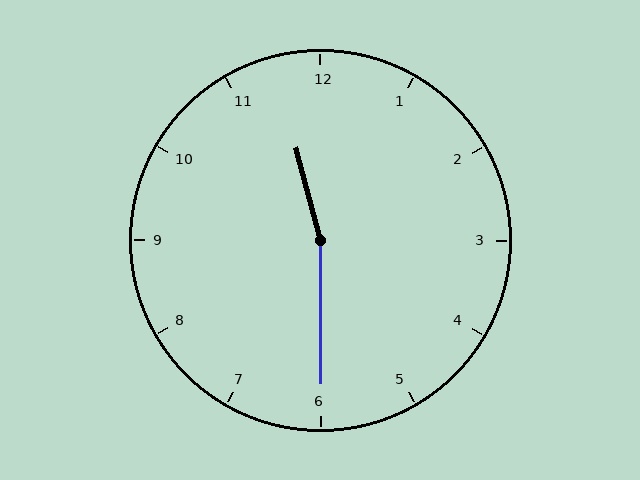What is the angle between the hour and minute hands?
Approximately 165 degrees.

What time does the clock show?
11:30.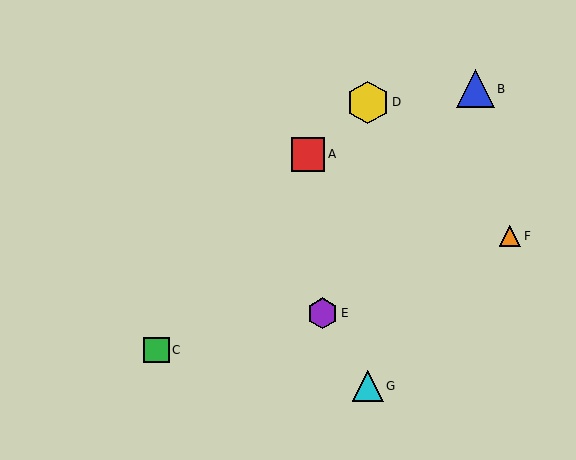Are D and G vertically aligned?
Yes, both are at x≈368.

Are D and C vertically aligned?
No, D is at x≈368 and C is at x≈157.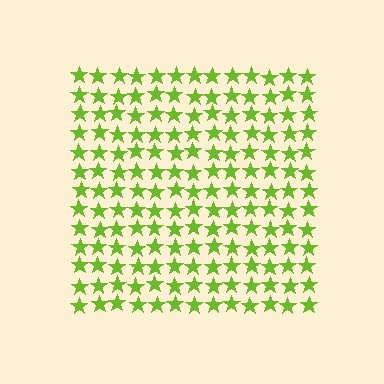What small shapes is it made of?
It is made of small stars.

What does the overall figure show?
The overall figure shows a square.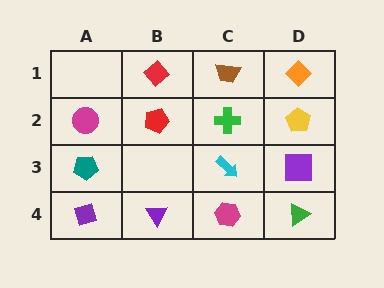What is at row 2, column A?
A magenta circle.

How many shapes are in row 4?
4 shapes.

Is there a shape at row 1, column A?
No, that cell is empty.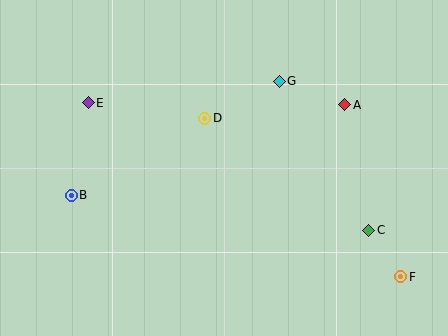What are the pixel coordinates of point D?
Point D is at (205, 118).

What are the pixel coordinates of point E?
Point E is at (88, 103).